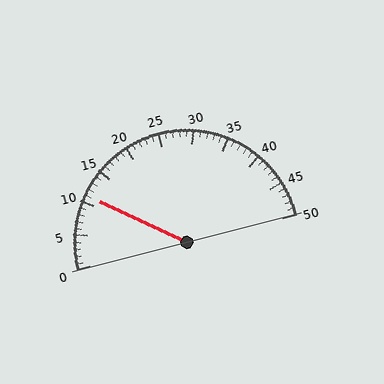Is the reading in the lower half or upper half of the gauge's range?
The reading is in the lower half of the range (0 to 50).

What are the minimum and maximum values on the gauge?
The gauge ranges from 0 to 50.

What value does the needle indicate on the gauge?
The needle indicates approximately 11.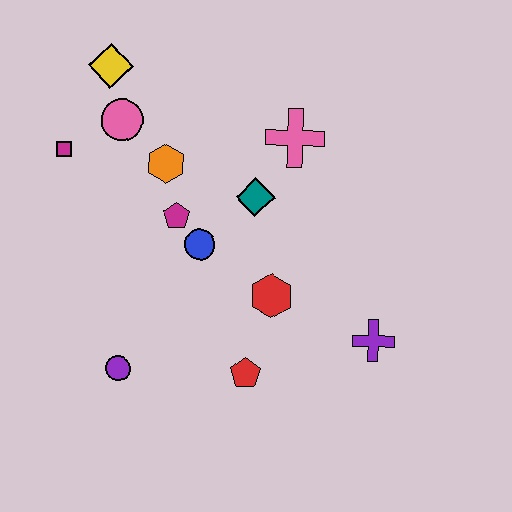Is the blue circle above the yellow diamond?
No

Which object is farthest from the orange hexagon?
The purple cross is farthest from the orange hexagon.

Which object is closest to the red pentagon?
The red hexagon is closest to the red pentagon.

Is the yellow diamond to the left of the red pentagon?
Yes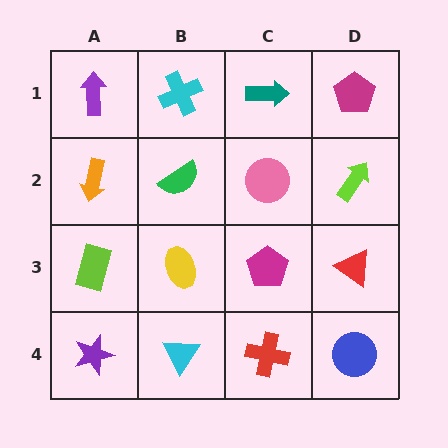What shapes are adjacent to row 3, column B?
A green semicircle (row 2, column B), a cyan triangle (row 4, column B), a lime rectangle (row 3, column A), a magenta pentagon (row 3, column C).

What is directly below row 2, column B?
A yellow ellipse.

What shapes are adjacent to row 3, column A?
An orange arrow (row 2, column A), a purple star (row 4, column A), a yellow ellipse (row 3, column B).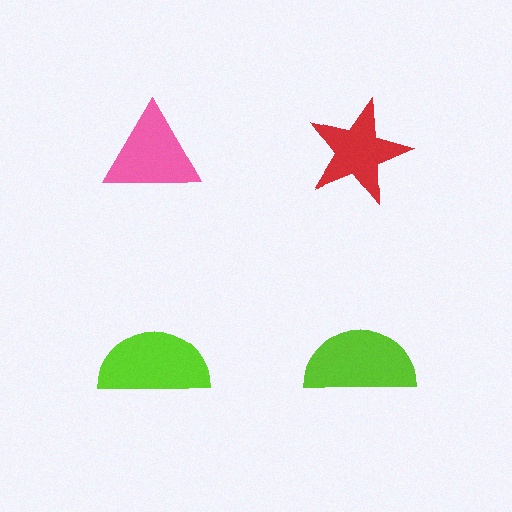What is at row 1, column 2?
A red star.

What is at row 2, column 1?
A lime semicircle.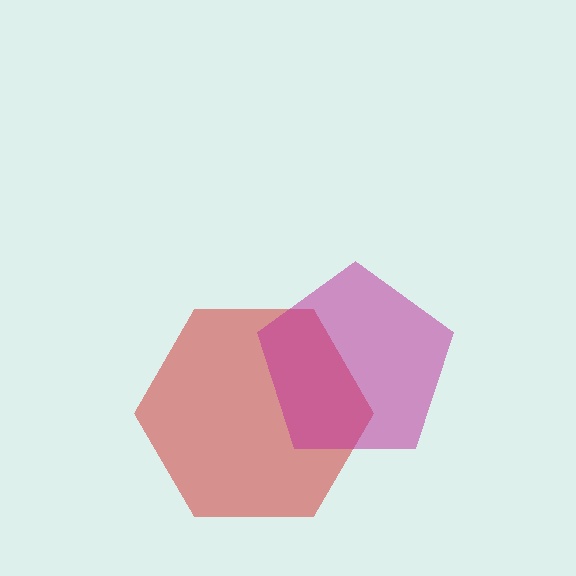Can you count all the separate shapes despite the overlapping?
Yes, there are 2 separate shapes.